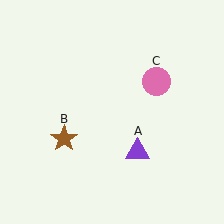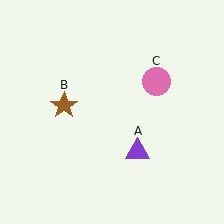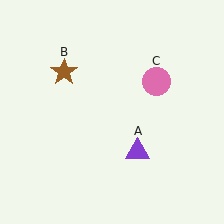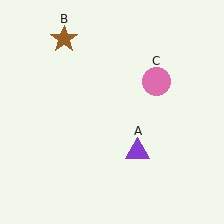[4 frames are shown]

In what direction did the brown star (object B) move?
The brown star (object B) moved up.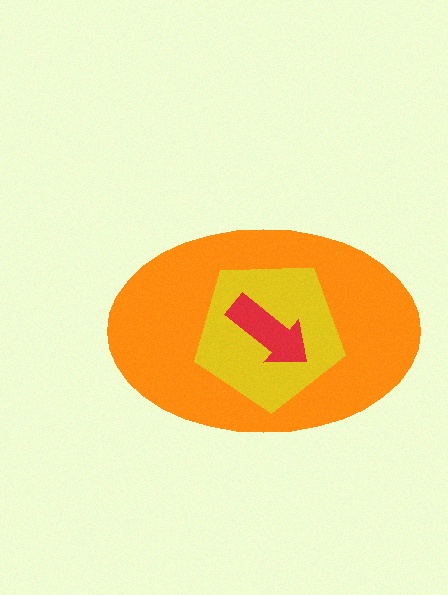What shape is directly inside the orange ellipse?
The yellow pentagon.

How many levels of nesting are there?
3.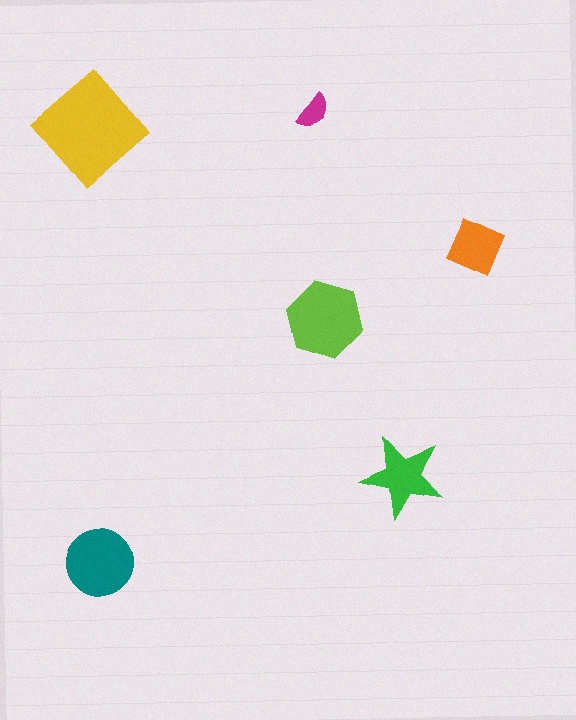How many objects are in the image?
There are 6 objects in the image.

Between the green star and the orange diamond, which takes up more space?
The green star.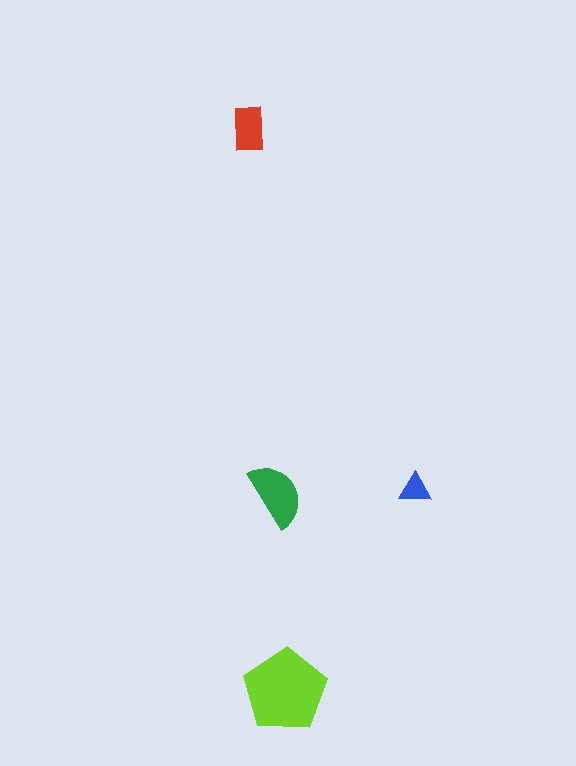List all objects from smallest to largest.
The blue triangle, the red rectangle, the green semicircle, the lime pentagon.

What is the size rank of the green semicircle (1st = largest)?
2nd.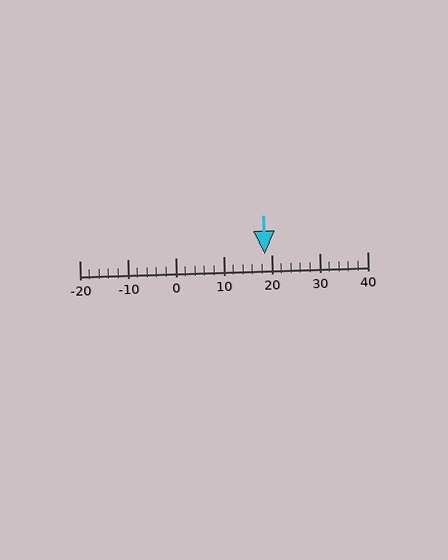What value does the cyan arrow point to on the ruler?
The cyan arrow points to approximately 19.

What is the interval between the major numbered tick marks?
The major tick marks are spaced 10 units apart.